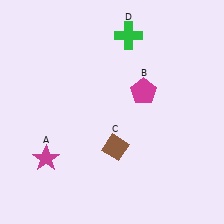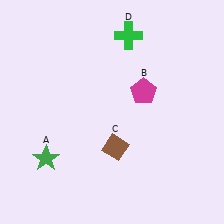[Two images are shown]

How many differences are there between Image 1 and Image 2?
There is 1 difference between the two images.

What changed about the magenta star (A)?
In Image 1, A is magenta. In Image 2, it changed to green.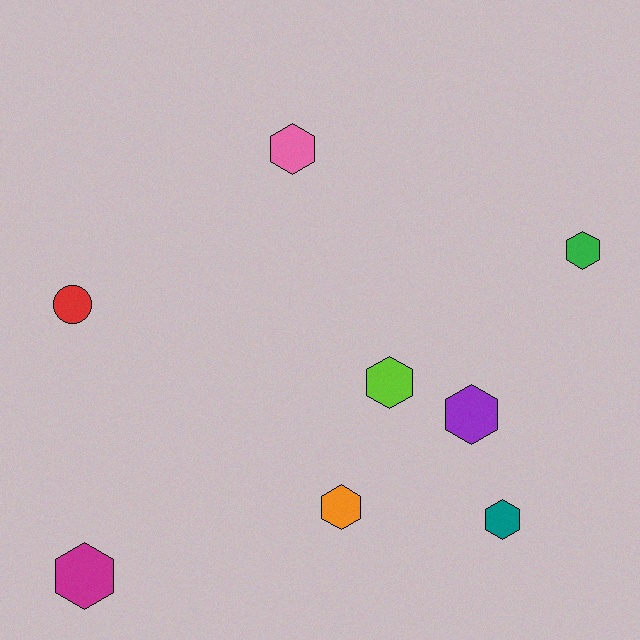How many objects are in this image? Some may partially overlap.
There are 8 objects.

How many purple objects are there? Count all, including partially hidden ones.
There is 1 purple object.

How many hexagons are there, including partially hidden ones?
There are 7 hexagons.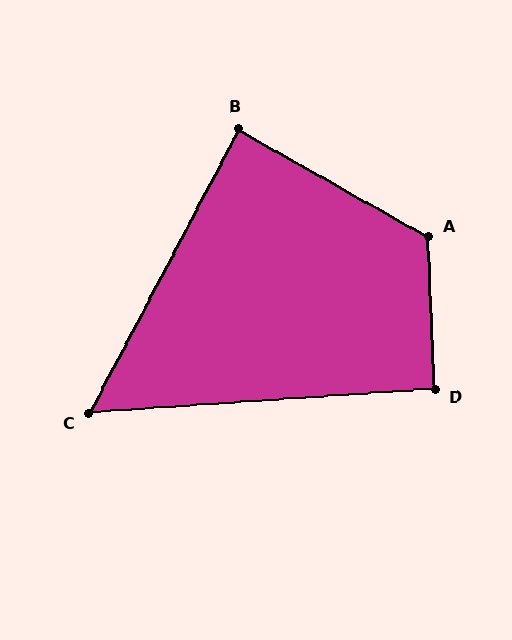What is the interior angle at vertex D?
Approximately 92 degrees (approximately right).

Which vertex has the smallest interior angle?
C, at approximately 58 degrees.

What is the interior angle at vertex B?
Approximately 88 degrees (approximately right).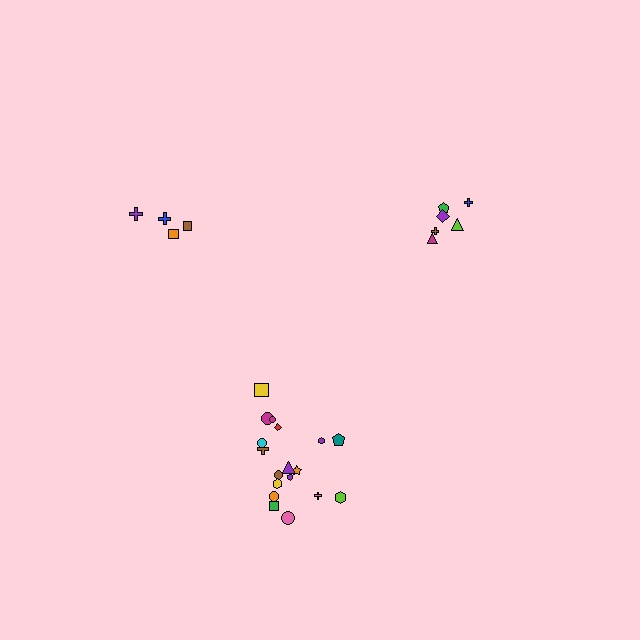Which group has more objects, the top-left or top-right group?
The top-right group.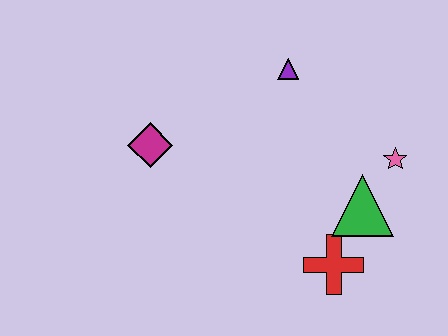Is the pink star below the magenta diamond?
Yes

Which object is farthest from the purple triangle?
The red cross is farthest from the purple triangle.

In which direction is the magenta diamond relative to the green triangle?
The magenta diamond is to the left of the green triangle.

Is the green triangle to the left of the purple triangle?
No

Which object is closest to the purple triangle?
The pink star is closest to the purple triangle.